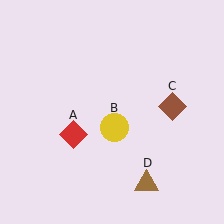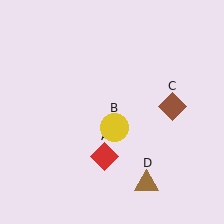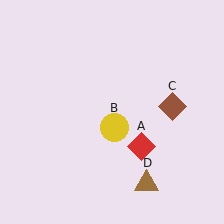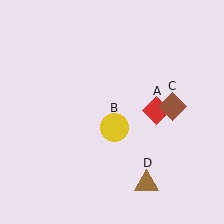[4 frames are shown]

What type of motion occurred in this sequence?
The red diamond (object A) rotated counterclockwise around the center of the scene.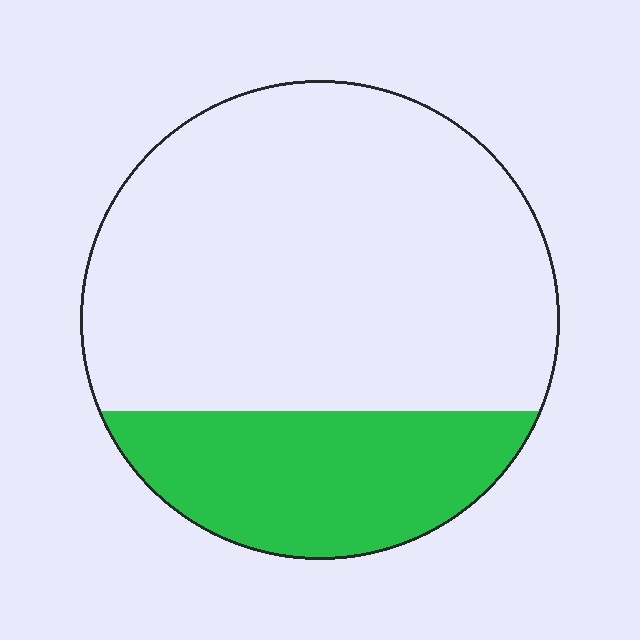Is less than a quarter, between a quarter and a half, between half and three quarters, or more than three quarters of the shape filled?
Between a quarter and a half.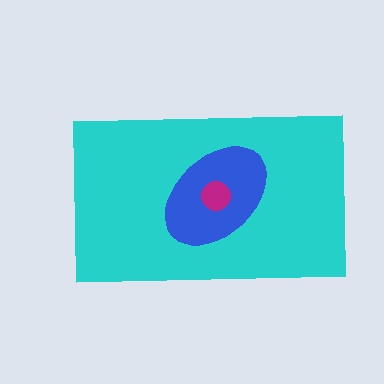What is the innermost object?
The magenta circle.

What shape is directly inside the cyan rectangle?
The blue ellipse.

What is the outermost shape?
The cyan rectangle.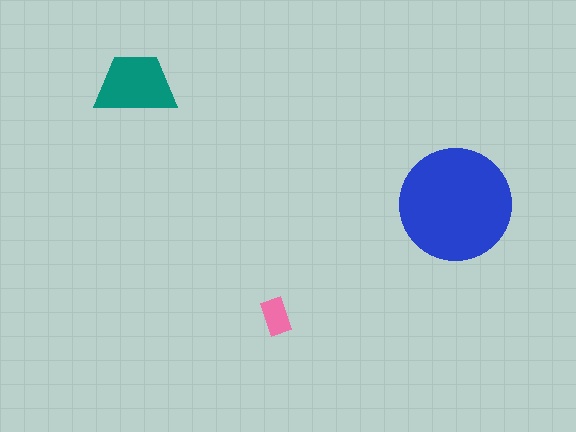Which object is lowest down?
The pink rectangle is bottommost.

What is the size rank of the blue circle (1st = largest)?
1st.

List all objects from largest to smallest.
The blue circle, the teal trapezoid, the pink rectangle.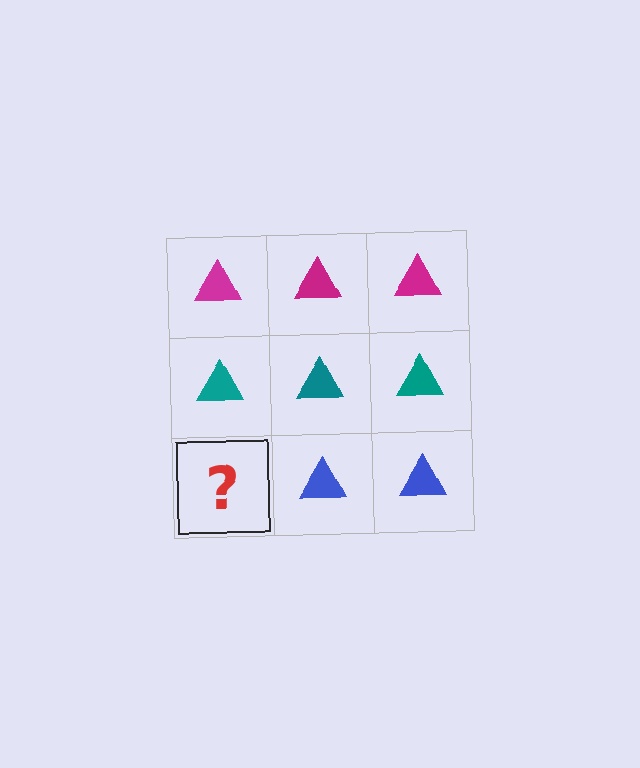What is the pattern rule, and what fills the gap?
The rule is that each row has a consistent color. The gap should be filled with a blue triangle.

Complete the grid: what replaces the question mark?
The question mark should be replaced with a blue triangle.